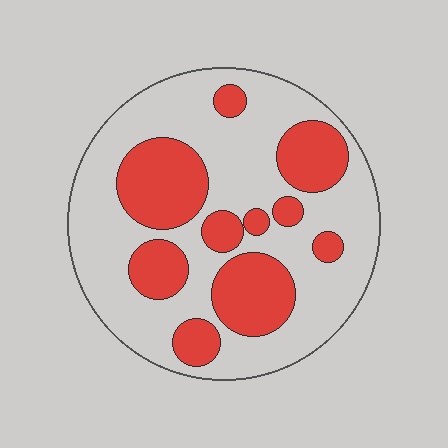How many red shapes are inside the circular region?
10.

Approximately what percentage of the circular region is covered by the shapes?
Approximately 35%.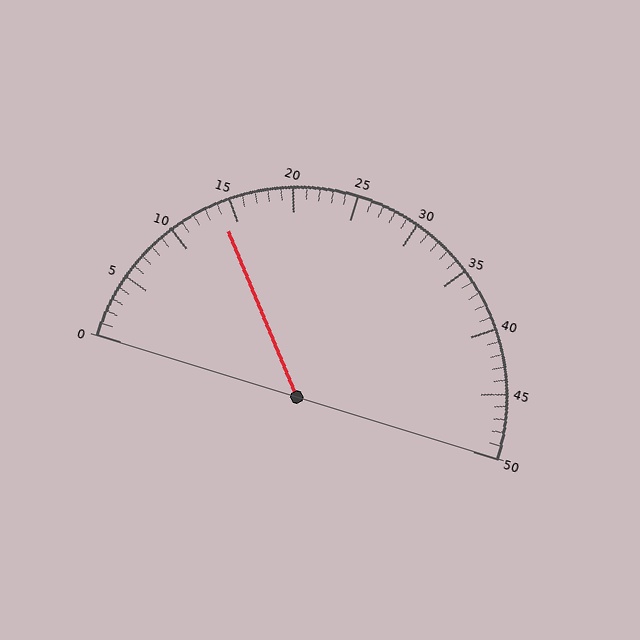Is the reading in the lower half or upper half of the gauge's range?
The reading is in the lower half of the range (0 to 50).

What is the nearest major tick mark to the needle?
The nearest major tick mark is 15.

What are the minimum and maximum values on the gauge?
The gauge ranges from 0 to 50.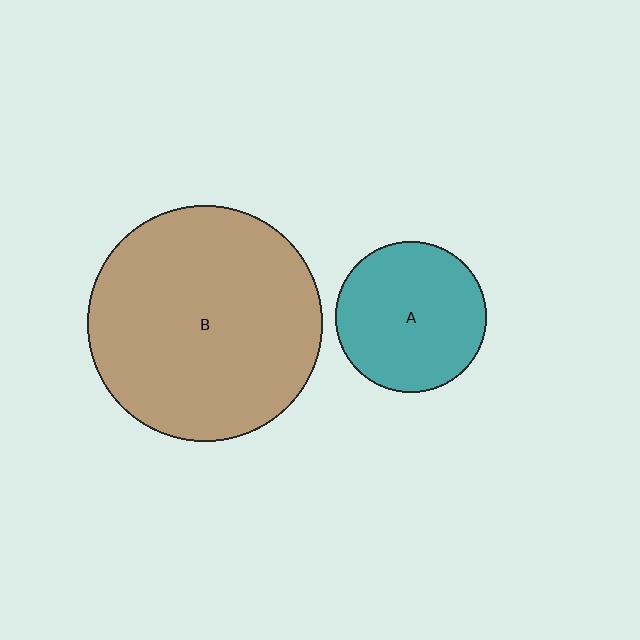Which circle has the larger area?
Circle B (brown).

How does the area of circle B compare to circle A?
Approximately 2.4 times.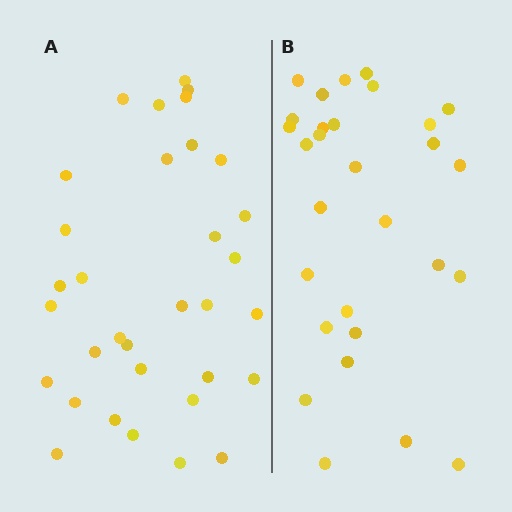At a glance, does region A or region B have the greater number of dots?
Region A (the left region) has more dots.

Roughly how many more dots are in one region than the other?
Region A has about 4 more dots than region B.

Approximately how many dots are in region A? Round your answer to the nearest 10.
About 30 dots. (The exact count is 33, which rounds to 30.)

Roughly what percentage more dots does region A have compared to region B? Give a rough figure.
About 15% more.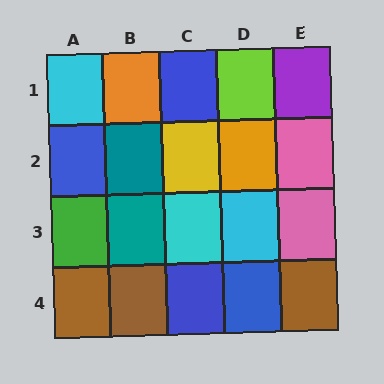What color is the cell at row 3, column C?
Cyan.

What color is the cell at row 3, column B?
Teal.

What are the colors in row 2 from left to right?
Blue, teal, yellow, orange, pink.